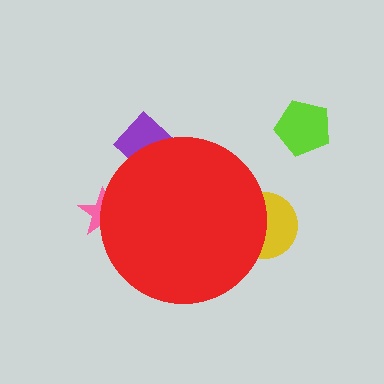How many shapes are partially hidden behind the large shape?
3 shapes are partially hidden.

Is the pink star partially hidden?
Yes, the pink star is partially hidden behind the red circle.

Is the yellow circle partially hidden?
Yes, the yellow circle is partially hidden behind the red circle.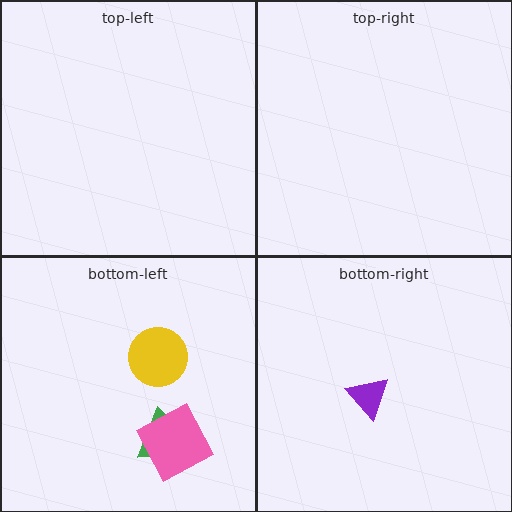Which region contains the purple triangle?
The bottom-right region.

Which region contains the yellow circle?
The bottom-left region.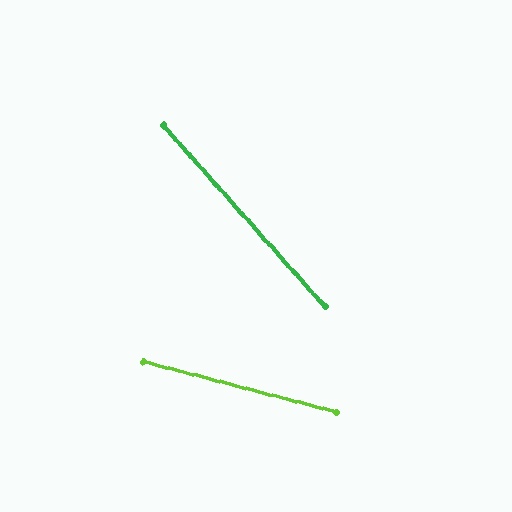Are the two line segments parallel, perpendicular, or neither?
Neither parallel nor perpendicular — they differ by about 34°.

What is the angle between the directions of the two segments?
Approximately 34 degrees.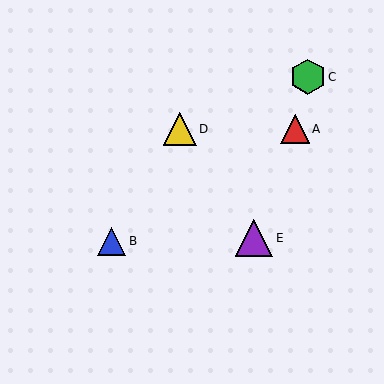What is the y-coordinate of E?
Object E is at y≈238.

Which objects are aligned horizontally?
Objects A, D are aligned horizontally.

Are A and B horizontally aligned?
No, A is at y≈129 and B is at y≈241.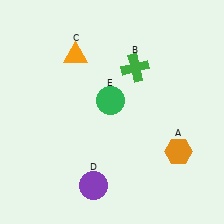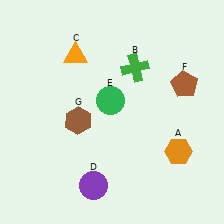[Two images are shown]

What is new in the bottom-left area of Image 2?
A brown hexagon (G) was added in the bottom-left area of Image 2.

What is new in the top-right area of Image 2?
A brown pentagon (F) was added in the top-right area of Image 2.